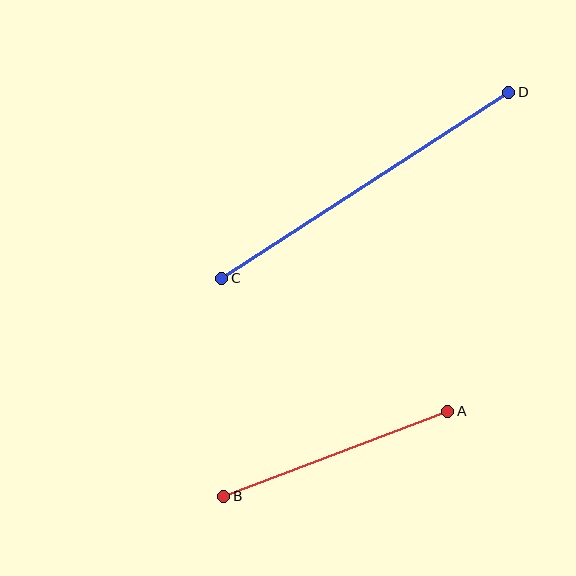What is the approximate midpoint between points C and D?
The midpoint is at approximately (365, 185) pixels.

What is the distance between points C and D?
The distance is approximately 342 pixels.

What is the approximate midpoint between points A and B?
The midpoint is at approximately (336, 454) pixels.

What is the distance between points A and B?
The distance is approximately 239 pixels.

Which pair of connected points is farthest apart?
Points C and D are farthest apart.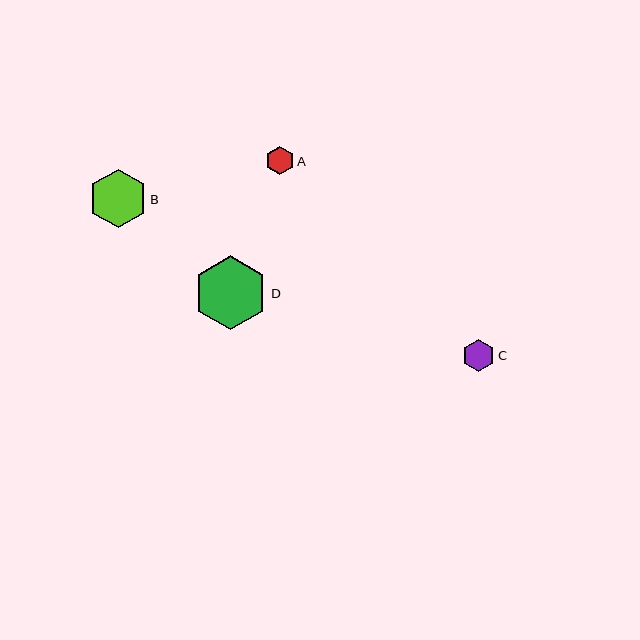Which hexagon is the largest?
Hexagon D is the largest with a size of approximately 74 pixels.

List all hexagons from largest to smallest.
From largest to smallest: D, B, C, A.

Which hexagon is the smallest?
Hexagon A is the smallest with a size of approximately 28 pixels.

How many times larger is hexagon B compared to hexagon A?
Hexagon B is approximately 2.1 times the size of hexagon A.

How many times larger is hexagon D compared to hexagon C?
Hexagon D is approximately 2.3 times the size of hexagon C.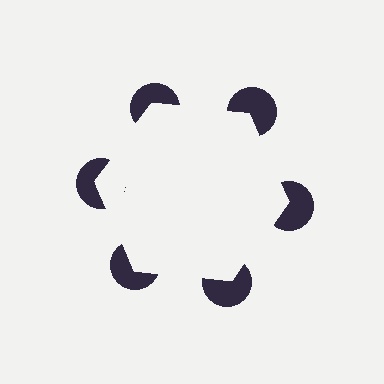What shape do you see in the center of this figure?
An illusory hexagon — its edges are inferred from the aligned wedge cuts in the pac-man discs, not physically drawn.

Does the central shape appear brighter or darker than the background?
It typically appears slightly brighter than the background, even though no actual brightness change is drawn.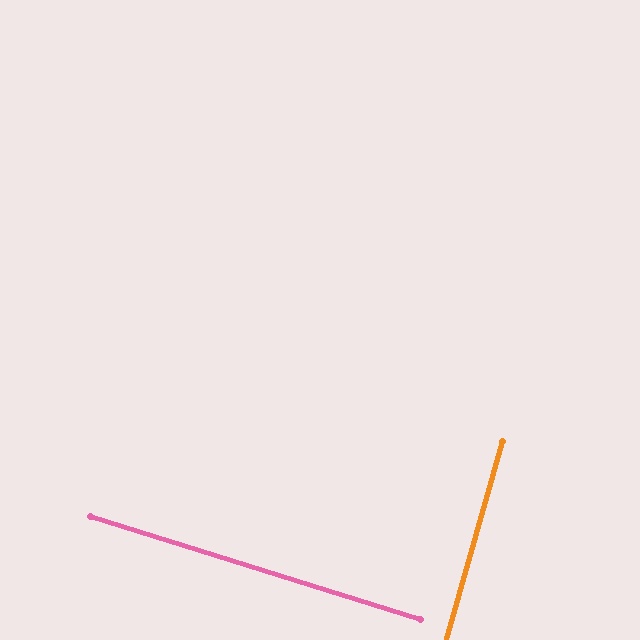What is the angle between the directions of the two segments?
Approximately 88 degrees.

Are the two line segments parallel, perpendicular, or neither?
Perpendicular — they meet at approximately 88°.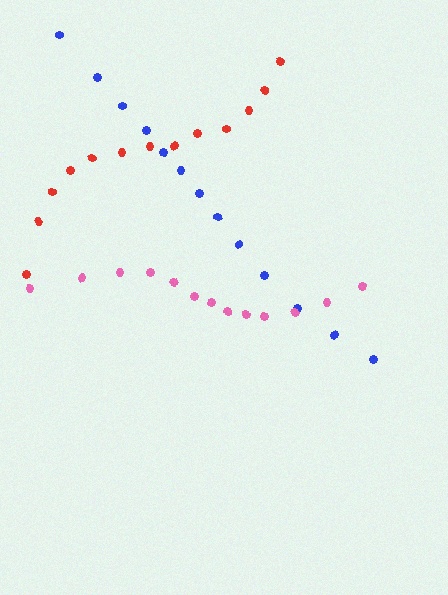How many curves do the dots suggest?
There are 3 distinct paths.